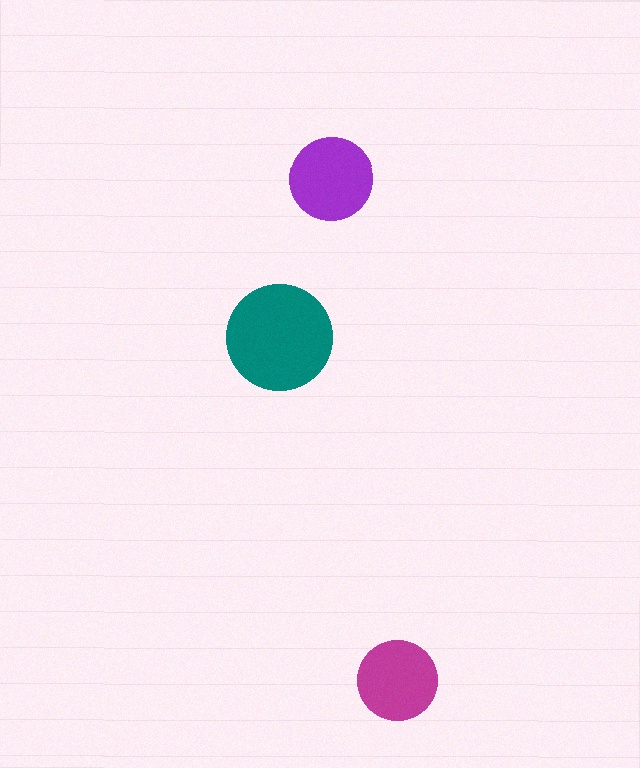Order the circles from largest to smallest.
the teal one, the purple one, the magenta one.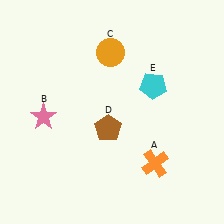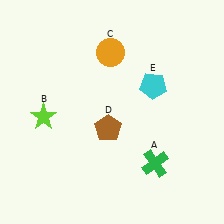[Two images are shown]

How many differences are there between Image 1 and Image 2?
There are 2 differences between the two images.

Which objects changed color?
A changed from orange to green. B changed from pink to lime.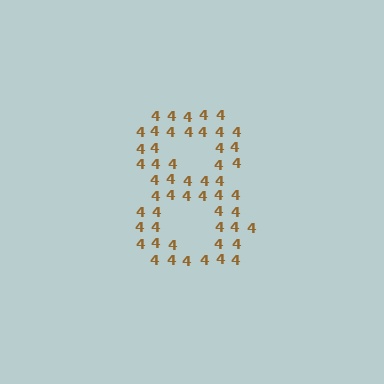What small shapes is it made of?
It is made of small digit 4's.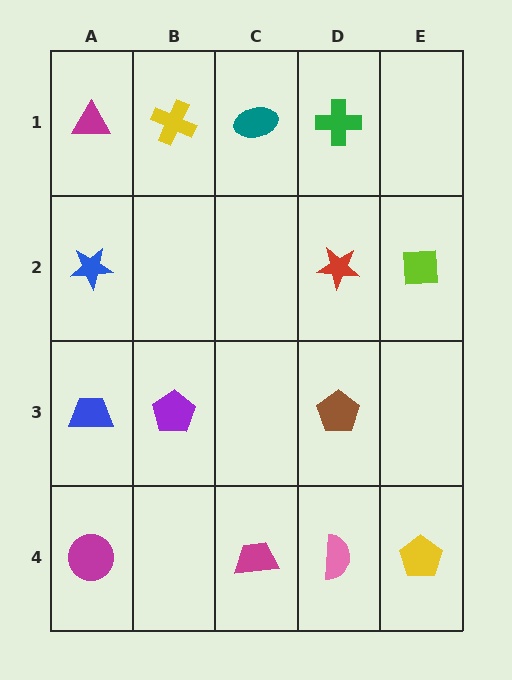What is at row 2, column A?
A blue star.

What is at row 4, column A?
A magenta circle.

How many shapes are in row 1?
4 shapes.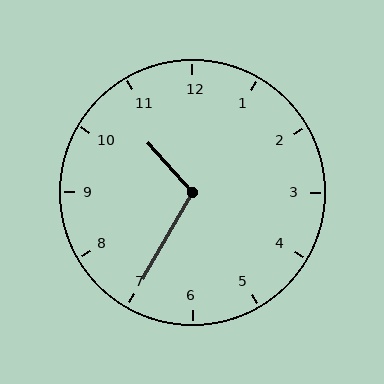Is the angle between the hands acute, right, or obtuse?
It is obtuse.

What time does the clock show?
10:35.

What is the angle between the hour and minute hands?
Approximately 108 degrees.